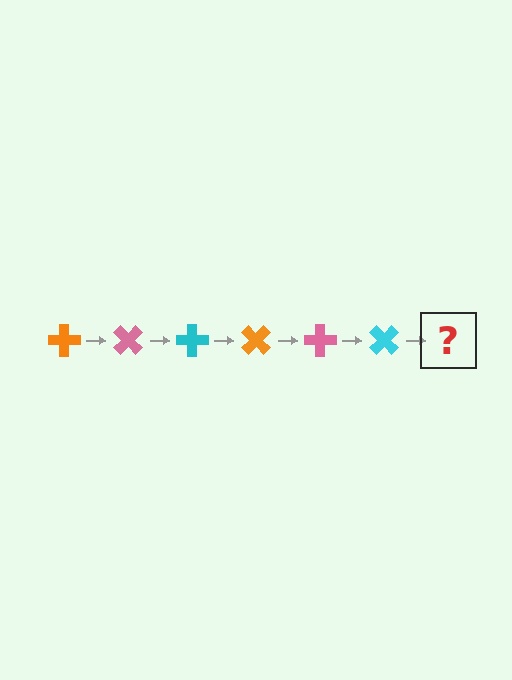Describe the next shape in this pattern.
It should be an orange cross, rotated 270 degrees from the start.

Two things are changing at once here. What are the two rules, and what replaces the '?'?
The two rules are that it rotates 45 degrees each step and the color cycles through orange, pink, and cyan. The '?' should be an orange cross, rotated 270 degrees from the start.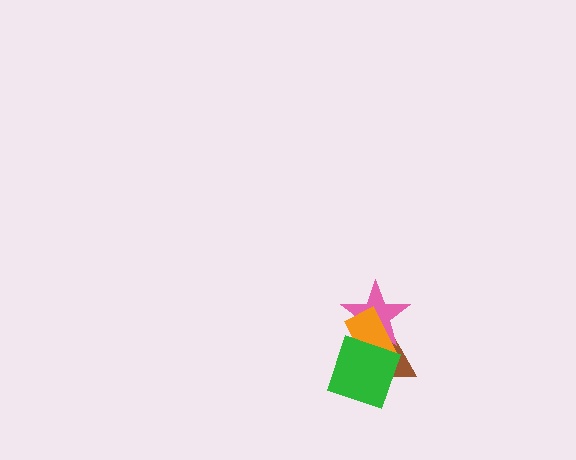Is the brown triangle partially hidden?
Yes, it is partially covered by another shape.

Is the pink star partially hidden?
Yes, it is partially covered by another shape.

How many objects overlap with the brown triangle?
3 objects overlap with the brown triangle.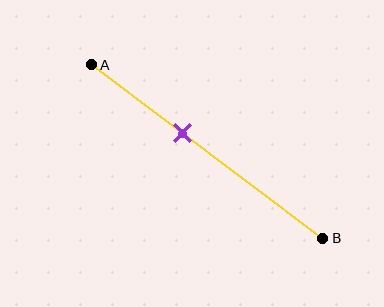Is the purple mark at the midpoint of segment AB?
No, the mark is at about 40% from A, not at the 50% midpoint.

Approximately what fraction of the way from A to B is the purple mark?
The purple mark is approximately 40% of the way from A to B.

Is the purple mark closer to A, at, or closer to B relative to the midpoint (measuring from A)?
The purple mark is closer to point A than the midpoint of segment AB.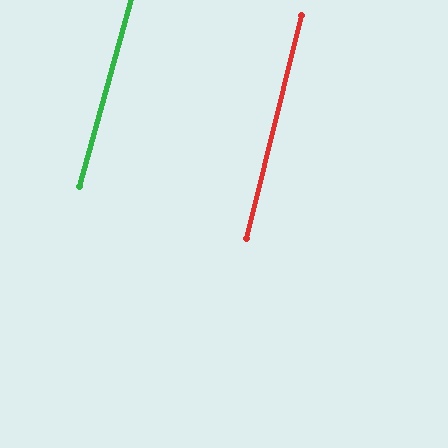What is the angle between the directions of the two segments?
Approximately 2 degrees.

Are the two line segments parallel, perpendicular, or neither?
Parallel — their directions differ by only 1.5°.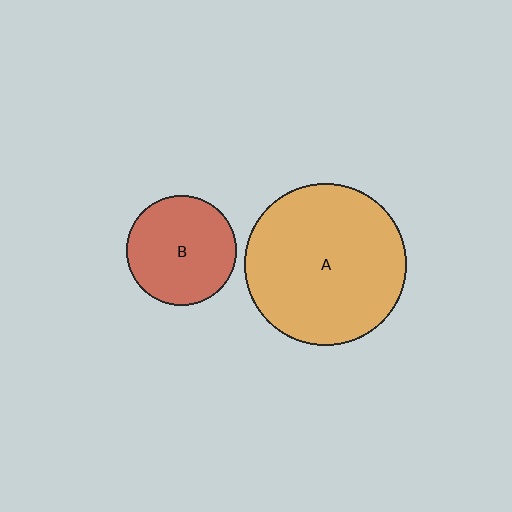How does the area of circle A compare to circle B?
Approximately 2.2 times.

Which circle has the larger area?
Circle A (orange).